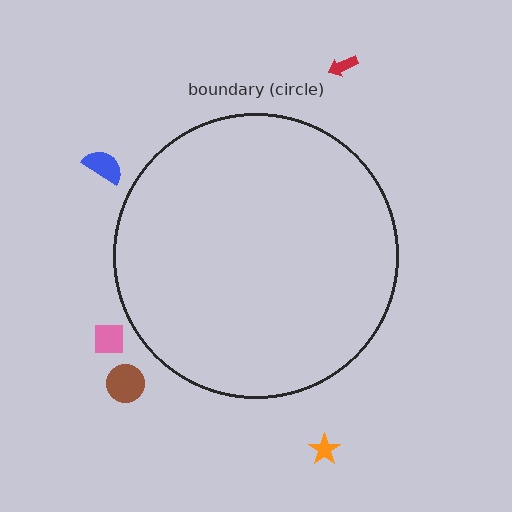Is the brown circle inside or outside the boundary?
Outside.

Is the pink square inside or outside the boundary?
Outside.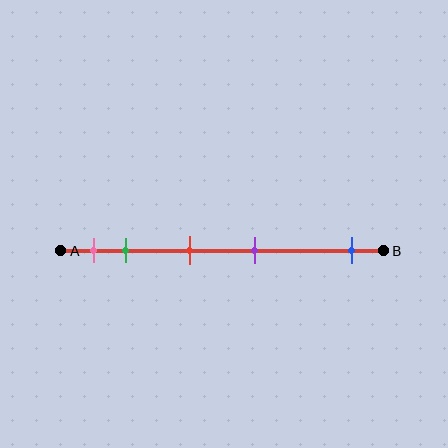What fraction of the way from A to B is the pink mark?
The pink mark is approximately 10% (0.1) of the way from A to B.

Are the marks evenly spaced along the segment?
No, the marks are not evenly spaced.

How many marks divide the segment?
There are 5 marks dividing the segment.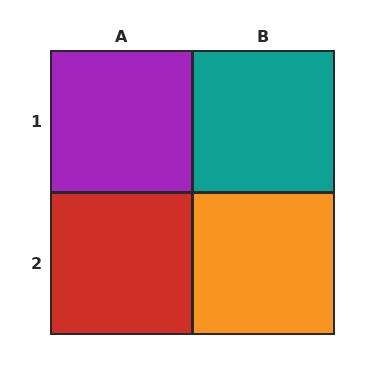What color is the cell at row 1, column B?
Teal.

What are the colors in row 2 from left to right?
Red, orange.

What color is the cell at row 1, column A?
Purple.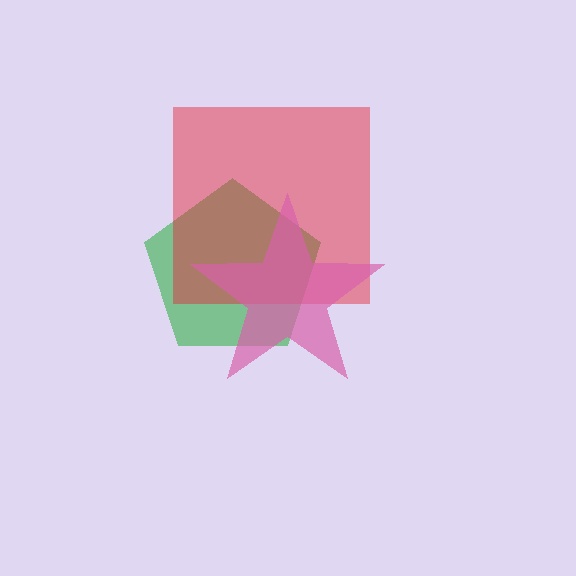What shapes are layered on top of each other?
The layered shapes are: a green pentagon, a red square, a pink star.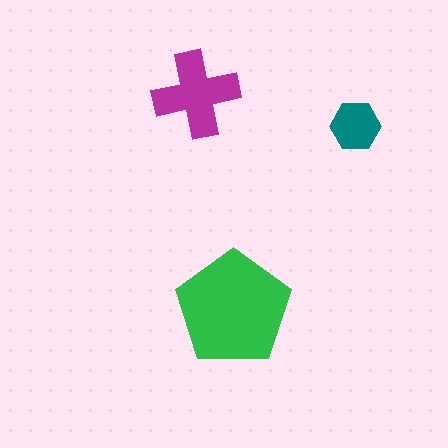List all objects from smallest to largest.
The teal hexagon, the magenta cross, the green pentagon.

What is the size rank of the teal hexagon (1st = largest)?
3rd.